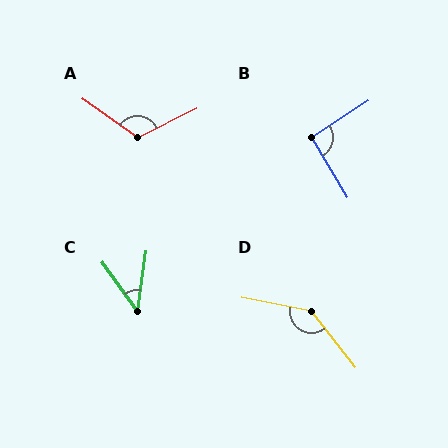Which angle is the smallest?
C, at approximately 43 degrees.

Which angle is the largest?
D, at approximately 139 degrees.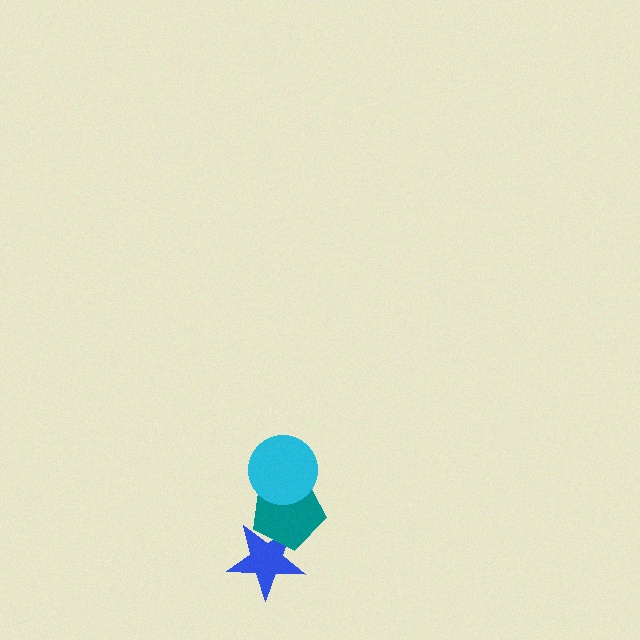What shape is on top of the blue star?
The teal pentagon is on top of the blue star.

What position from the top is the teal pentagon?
The teal pentagon is 2nd from the top.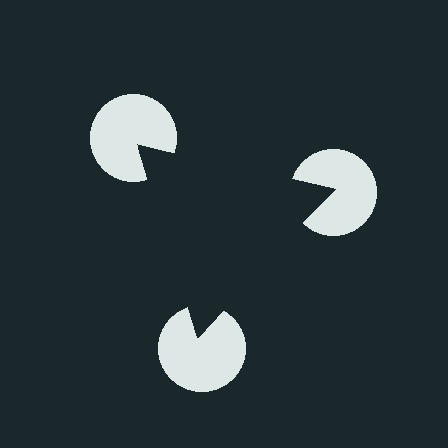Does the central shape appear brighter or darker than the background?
It typically appears slightly darker than the background, even though no actual brightness change is drawn.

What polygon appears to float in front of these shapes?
An illusory triangle — its edges are inferred from the aligned wedge cuts in the pac-man discs, not physically drawn.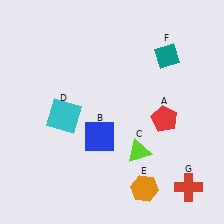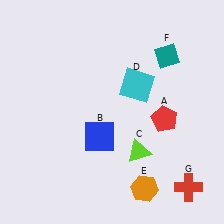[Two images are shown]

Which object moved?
The cyan square (D) moved right.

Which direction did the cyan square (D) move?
The cyan square (D) moved right.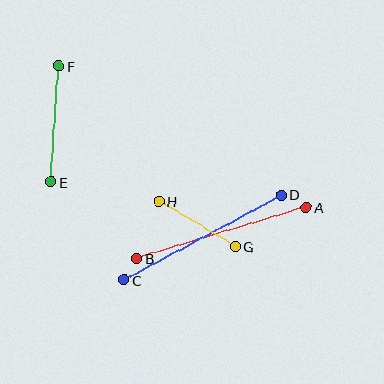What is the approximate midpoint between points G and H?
The midpoint is at approximately (197, 224) pixels.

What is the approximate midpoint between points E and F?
The midpoint is at approximately (55, 124) pixels.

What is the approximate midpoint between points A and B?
The midpoint is at approximately (222, 233) pixels.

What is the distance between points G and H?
The distance is approximately 89 pixels.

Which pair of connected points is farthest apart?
Points C and D are farthest apart.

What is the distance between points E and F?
The distance is approximately 116 pixels.